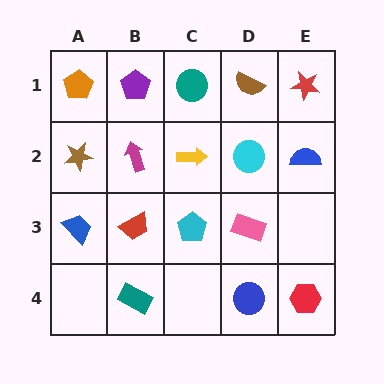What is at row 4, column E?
A red hexagon.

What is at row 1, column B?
A purple pentagon.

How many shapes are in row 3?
4 shapes.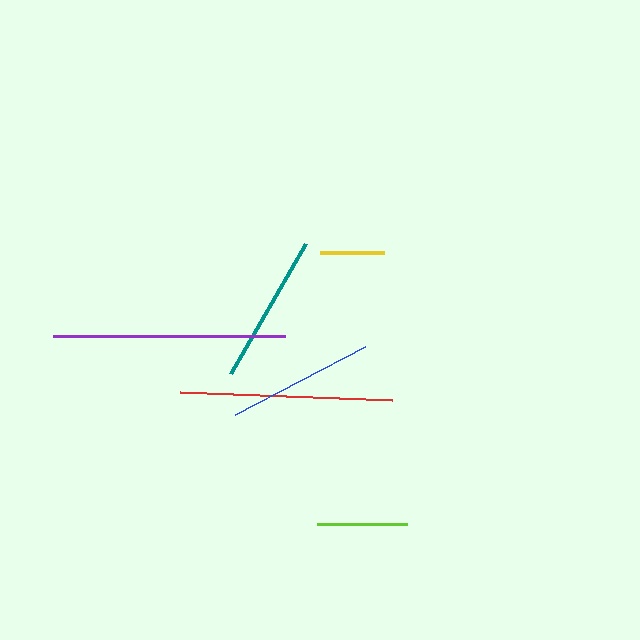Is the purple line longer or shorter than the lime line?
The purple line is longer than the lime line.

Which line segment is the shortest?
The yellow line is the shortest at approximately 64 pixels.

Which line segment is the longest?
The purple line is the longest at approximately 232 pixels.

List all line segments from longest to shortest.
From longest to shortest: purple, red, teal, blue, lime, yellow.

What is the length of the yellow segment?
The yellow segment is approximately 64 pixels long.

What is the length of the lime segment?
The lime segment is approximately 90 pixels long.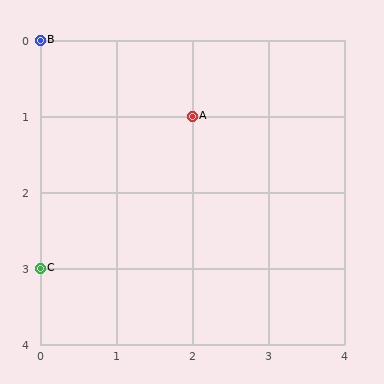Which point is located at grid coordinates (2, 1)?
Point A is at (2, 1).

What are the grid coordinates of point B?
Point B is at grid coordinates (0, 0).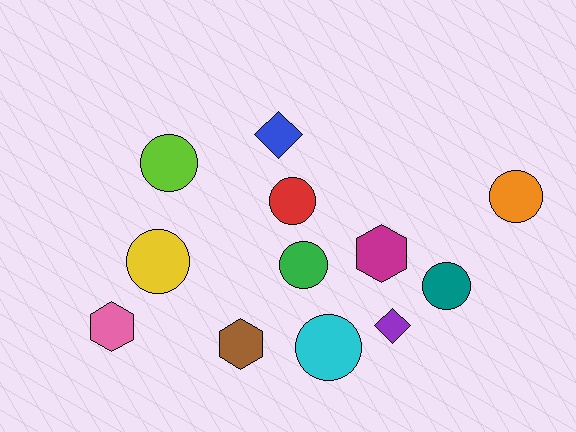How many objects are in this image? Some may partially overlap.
There are 12 objects.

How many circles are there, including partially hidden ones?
There are 7 circles.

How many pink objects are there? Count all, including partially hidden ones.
There is 1 pink object.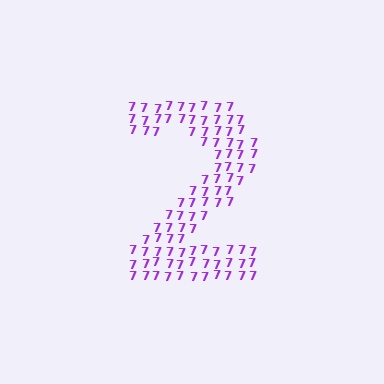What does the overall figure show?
The overall figure shows the digit 2.